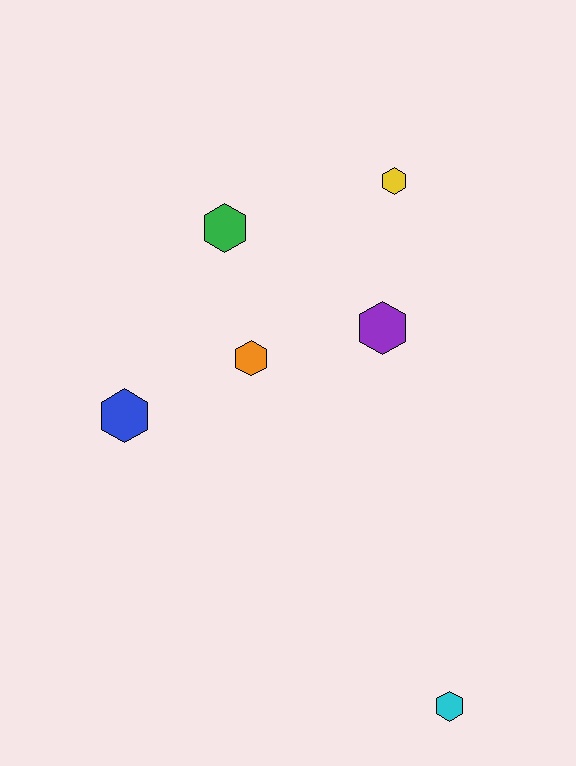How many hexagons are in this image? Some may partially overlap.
There are 6 hexagons.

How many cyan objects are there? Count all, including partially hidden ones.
There is 1 cyan object.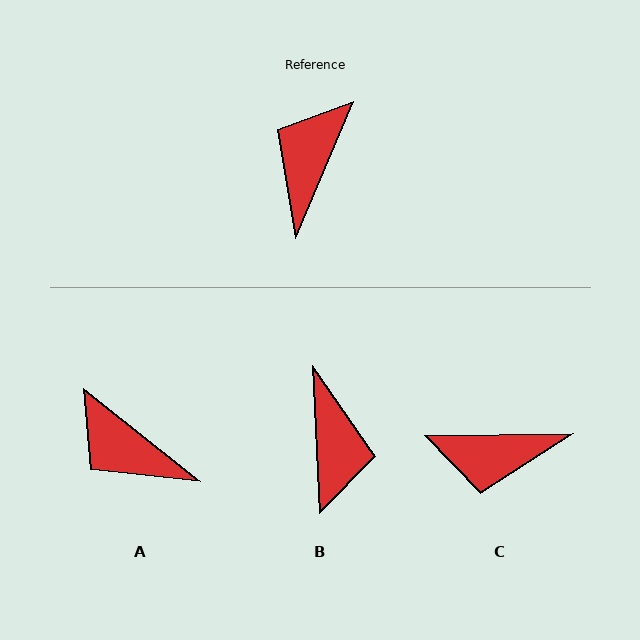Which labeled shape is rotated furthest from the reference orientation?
B, about 155 degrees away.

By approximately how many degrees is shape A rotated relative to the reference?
Approximately 74 degrees counter-clockwise.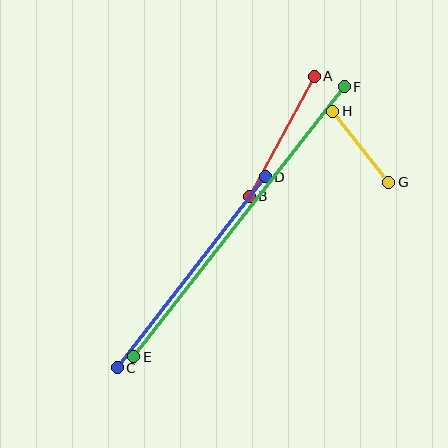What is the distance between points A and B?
The distance is approximately 136 pixels.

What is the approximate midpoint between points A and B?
The midpoint is at approximately (282, 136) pixels.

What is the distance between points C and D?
The distance is approximately 242 pixels.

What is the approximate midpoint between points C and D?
The midpoint is at approximately (191, 272) pixels.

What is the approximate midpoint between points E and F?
The midpoint is at approximately (239, 222) pixels.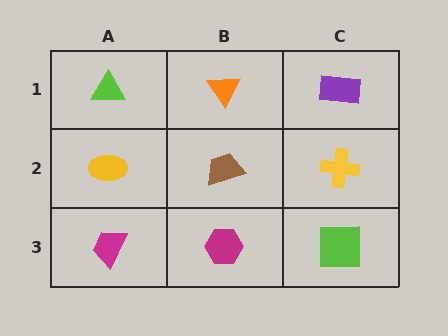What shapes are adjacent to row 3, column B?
A brown trapezoid (row 2, column B), a magenta trapezoid (row 3, column A), a lime square (row 3, column C).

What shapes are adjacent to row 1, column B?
A brown trapezoid (row 2, column B), a lime triangle (row 1, column A), a purple rectangle (row 1, column C).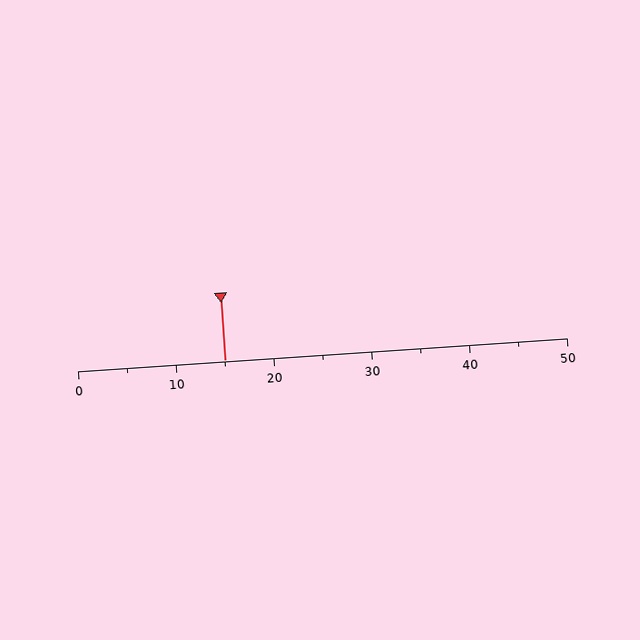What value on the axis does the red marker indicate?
The marker indicates approximately 15.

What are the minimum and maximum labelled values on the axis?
The axis runs from 0 to 50.